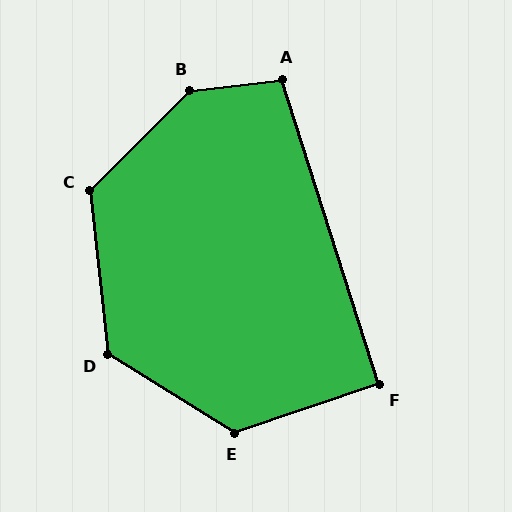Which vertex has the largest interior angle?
B, at approximately 141 degrees.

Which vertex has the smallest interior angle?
F, at approximately 91 degrees.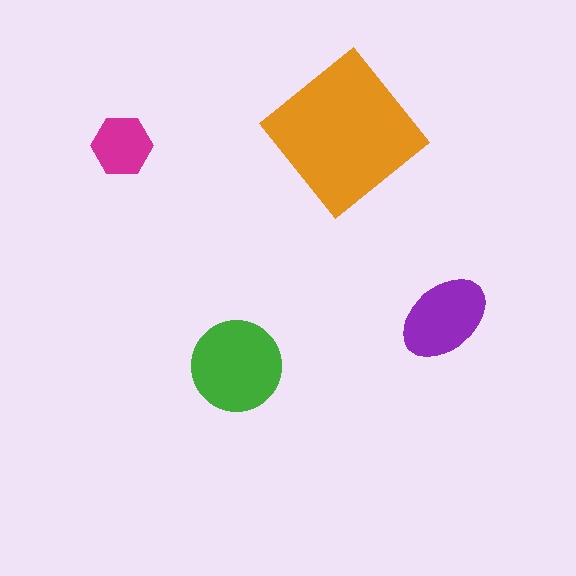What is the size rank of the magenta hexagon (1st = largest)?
4th.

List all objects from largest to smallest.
The orange diamond, the green circle, the purple ellipse, the magenta hexagon.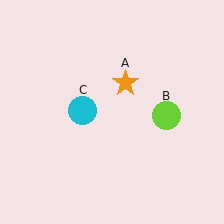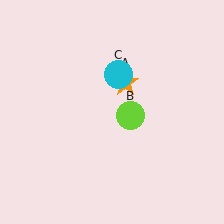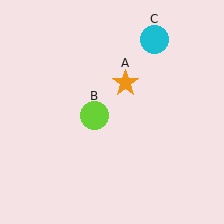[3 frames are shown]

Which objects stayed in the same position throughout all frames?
Orange star (object A) remained stationary.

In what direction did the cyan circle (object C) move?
The cyan circle (object C) moved up and to the right.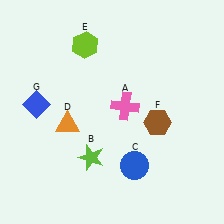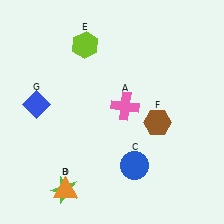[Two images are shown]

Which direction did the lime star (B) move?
The lime star (B) moved down.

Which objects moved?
The objects that moved are: the lime star (B), the orange triangle (D).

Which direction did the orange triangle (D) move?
The orange triangle (D) moved down.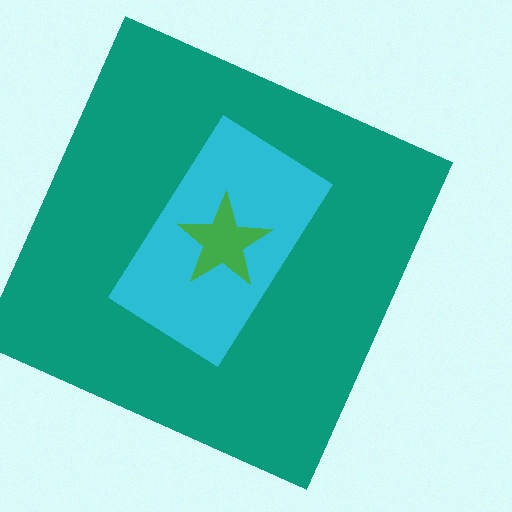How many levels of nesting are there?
3.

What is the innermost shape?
The green star.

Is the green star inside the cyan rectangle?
Yes.